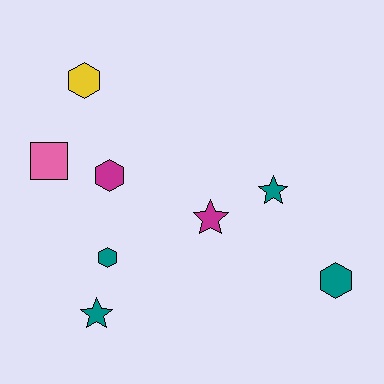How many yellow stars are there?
There are no yellow stars.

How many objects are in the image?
There are 8 objects.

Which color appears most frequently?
Teal, with 4 objects.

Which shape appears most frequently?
Hexagon, with 4 objects.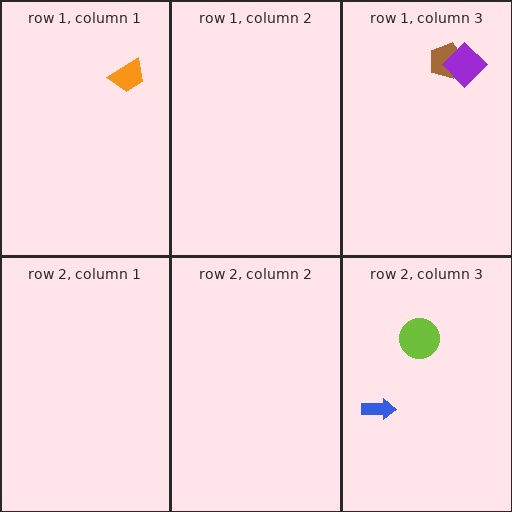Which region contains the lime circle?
The row 2, column 3 region.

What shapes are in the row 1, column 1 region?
The orange trapezoid.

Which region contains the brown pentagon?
The row 1, column 3 region.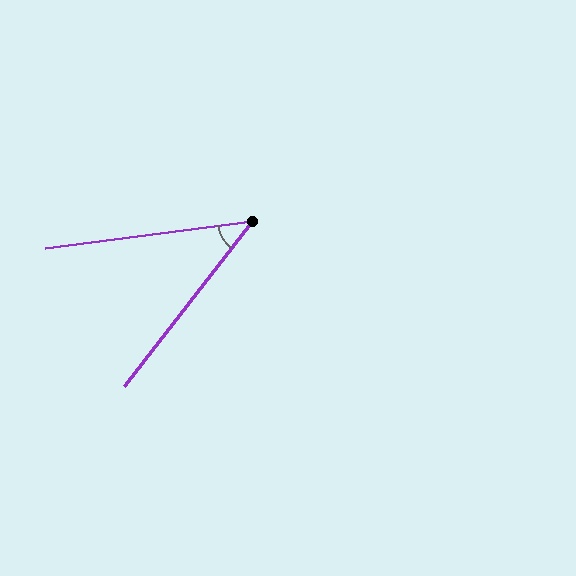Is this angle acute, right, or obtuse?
It is acute.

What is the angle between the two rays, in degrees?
Approximately 45 degrees.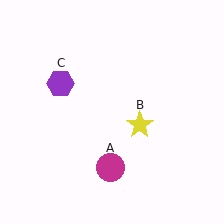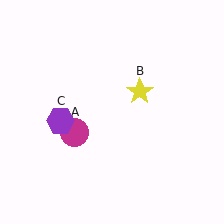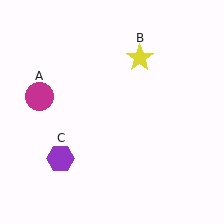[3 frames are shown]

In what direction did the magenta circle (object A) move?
The magenta circle (object A) moved up and to the left.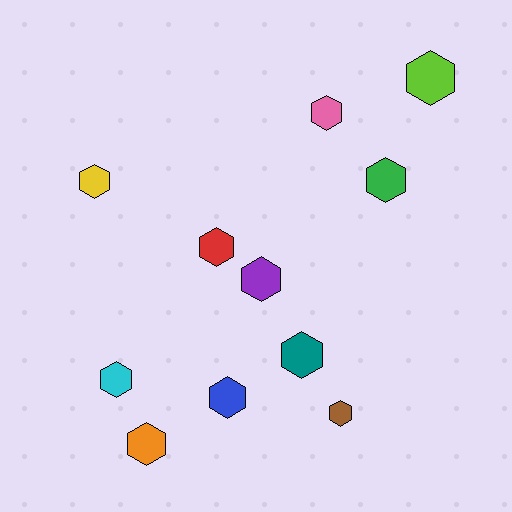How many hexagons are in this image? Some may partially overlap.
There are 11 hexagons.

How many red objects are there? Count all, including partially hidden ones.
There is 1 red object.